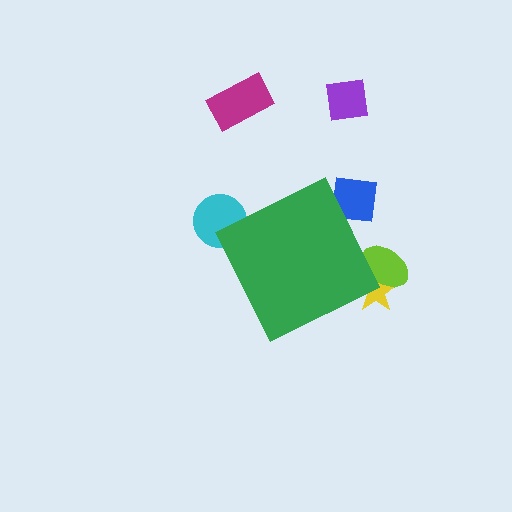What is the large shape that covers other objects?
A green diamond.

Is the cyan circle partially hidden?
Yes, the cyan circle is partially hidden behind the green diamond.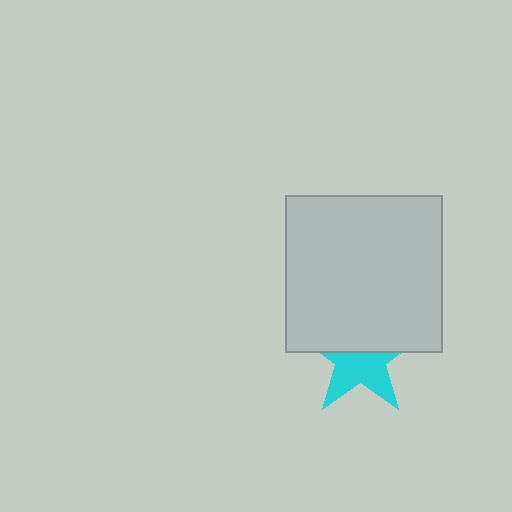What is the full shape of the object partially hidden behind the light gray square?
The partially hidden object is a cyan star.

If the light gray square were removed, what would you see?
You would see the complete cyan star.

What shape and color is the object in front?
The object in front is a light gray square.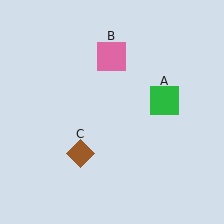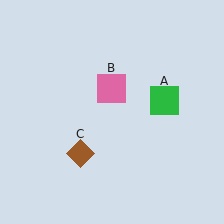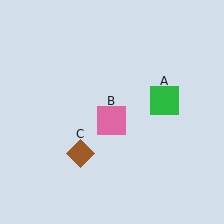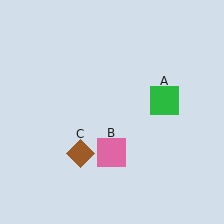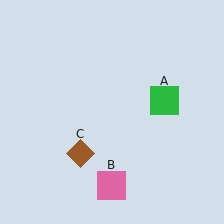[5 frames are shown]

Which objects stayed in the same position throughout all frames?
Green square (object A) and brown diamond (object C) remained stationary.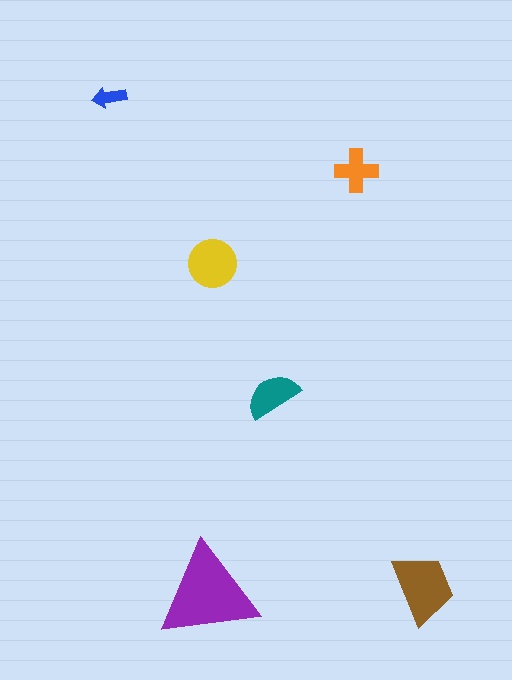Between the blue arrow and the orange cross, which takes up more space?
The orange cross.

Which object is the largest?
The purple triangle.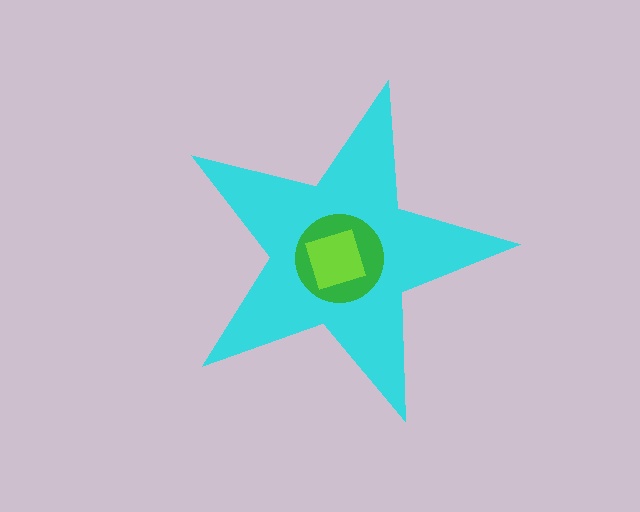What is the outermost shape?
The cyan star.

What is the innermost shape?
The lime square.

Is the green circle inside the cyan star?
Yes.